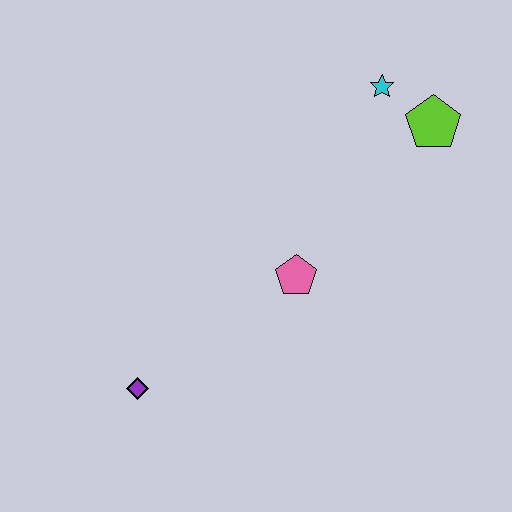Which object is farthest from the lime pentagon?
The purple diamond is farthest from the lime pentagon.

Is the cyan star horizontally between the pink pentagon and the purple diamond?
No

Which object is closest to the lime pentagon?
The cyan star is closest to the lime pentagon.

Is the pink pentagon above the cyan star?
No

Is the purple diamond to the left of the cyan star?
Yes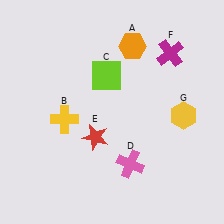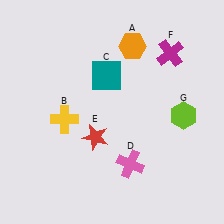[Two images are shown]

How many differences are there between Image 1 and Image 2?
There are 2 differences between the two images.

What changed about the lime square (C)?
In Image 1, C is lime. In Image 2, it changed to teal.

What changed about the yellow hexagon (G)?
In Image 1, G is yellow. In Image 2, it changed to lime.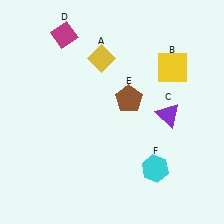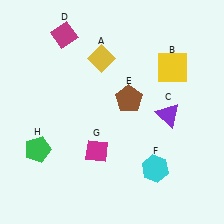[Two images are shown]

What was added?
A magenta diamond (G), a green pentagon (H) were added in Image 2.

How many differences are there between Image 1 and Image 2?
There are 2 differences between the two images.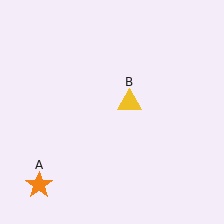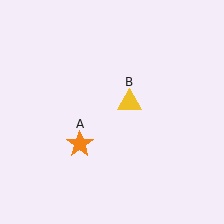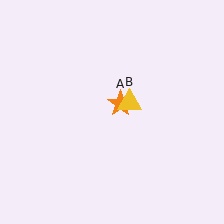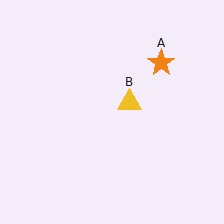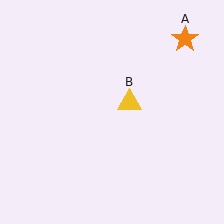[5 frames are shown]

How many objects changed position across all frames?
1 object changed position: orange star (object A).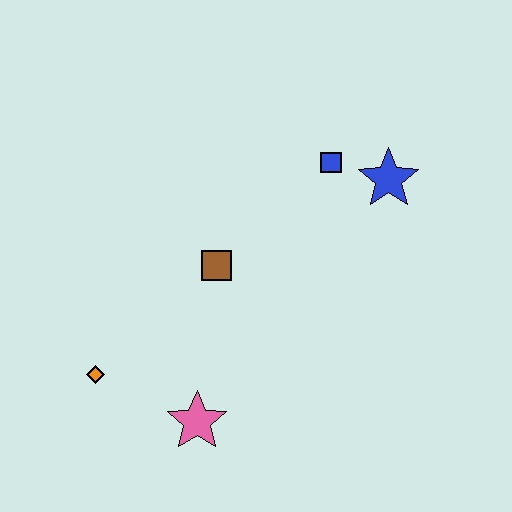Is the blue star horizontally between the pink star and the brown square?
No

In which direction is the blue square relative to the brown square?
The blue square is to the right of the brown square.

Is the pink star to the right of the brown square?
No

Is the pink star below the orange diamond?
Yes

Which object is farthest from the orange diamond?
The blue star is farthest from the orange diamond.